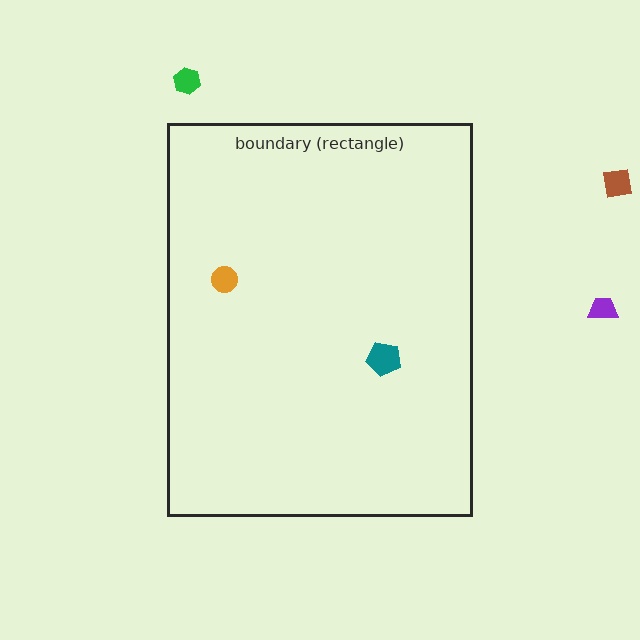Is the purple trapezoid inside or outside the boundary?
Outside.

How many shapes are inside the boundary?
2 inside, 3 outside.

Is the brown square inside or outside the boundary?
Outside.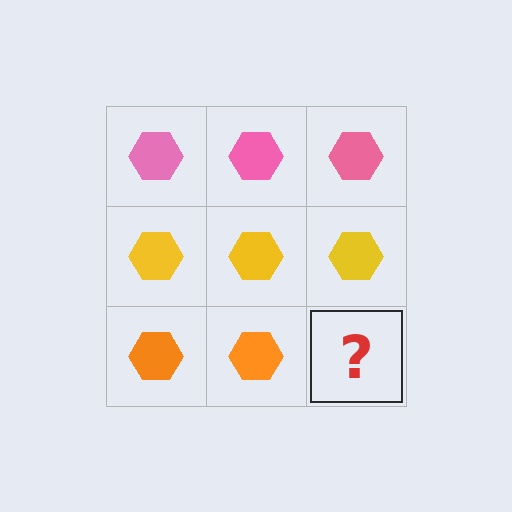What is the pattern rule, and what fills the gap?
The rule is that each row has a consistent color. The gap should be filled with an orange hexagon.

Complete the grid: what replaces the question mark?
The question mark should be replaced with an orange hexagon.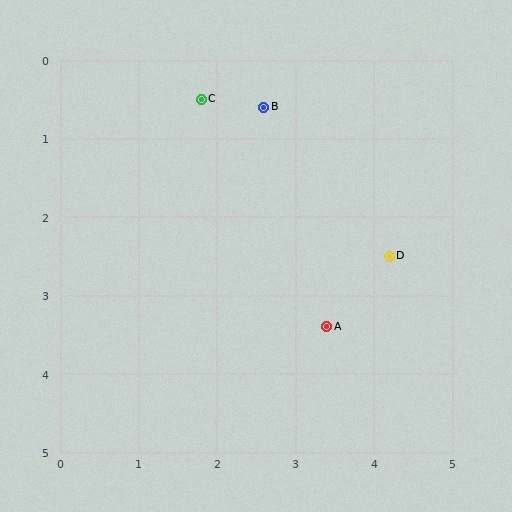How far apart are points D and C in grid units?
Points D and C are about 3.1 grid units apart.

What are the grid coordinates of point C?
Point C is at approximately (1.8, 0.5).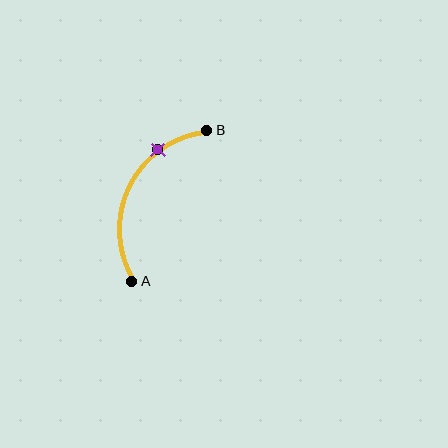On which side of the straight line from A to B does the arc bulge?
The arc bulges to the left of the straight line connecting A and B.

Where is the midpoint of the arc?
The arc midpoint is the point on the curve farthest from the straight line joining A and B. It sits to the left of that line.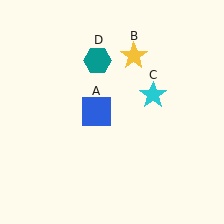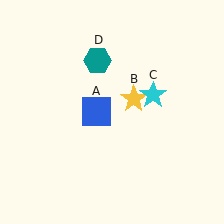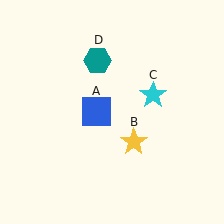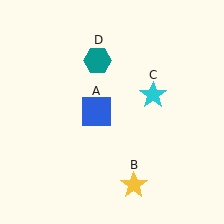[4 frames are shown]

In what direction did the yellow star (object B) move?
The yellow star (object B) moved down.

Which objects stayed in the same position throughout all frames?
Blue square (object A) and cyan star (object C) and teal hexagon (object D) remained stationary.